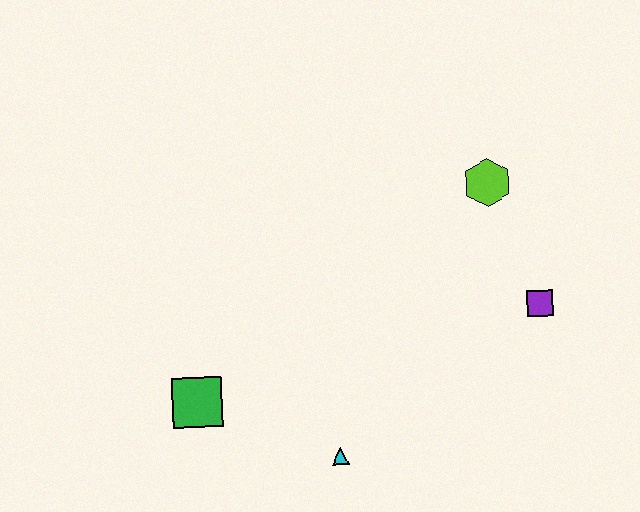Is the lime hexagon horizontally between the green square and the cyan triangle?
No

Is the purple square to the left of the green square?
No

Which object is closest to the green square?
The cyan triangle is closest to the green square.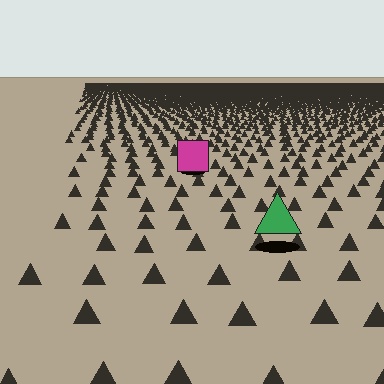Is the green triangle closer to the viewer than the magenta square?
Yes. The green triangle is closer — you can tell from the texture gradient: the ground texture is coarser near it.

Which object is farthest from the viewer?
The magenta square is farthest from the viewer. It appears smaller and the ground texture around it is denser.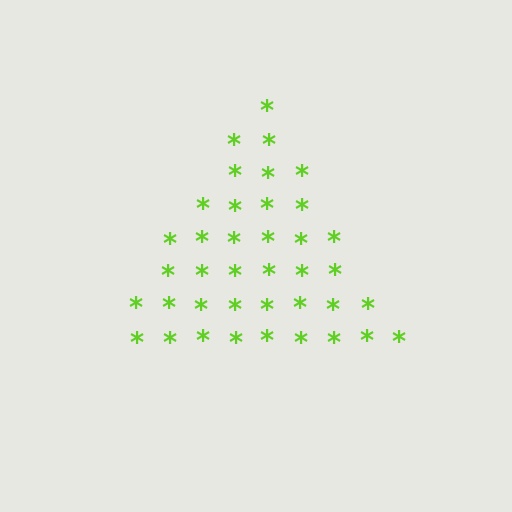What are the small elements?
The small elements are asterisks.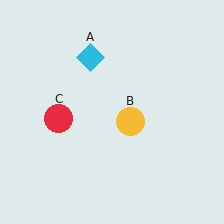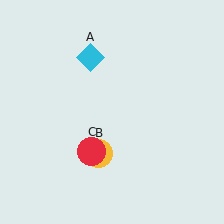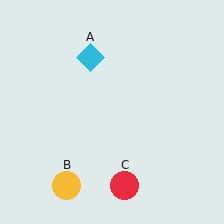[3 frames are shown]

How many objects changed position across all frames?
2 objects changed position: yellow circle (object B), red circle (object C).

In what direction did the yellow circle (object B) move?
The yellow circle (object B) moved down and to the left.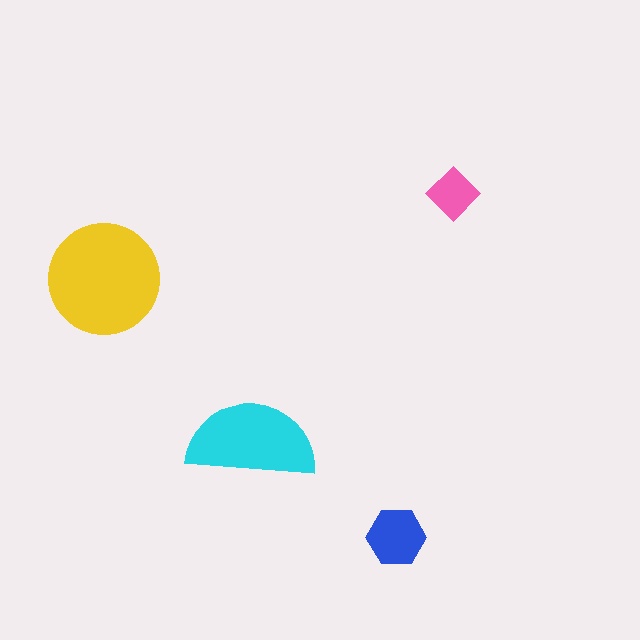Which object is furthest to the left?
The yellow circle is leftmost.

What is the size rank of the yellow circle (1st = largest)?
1st.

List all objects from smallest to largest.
The pink diamond, the blue hexagon, the cyan semicircle, the yellow circle.